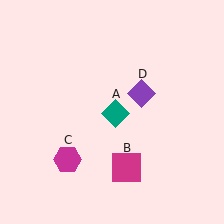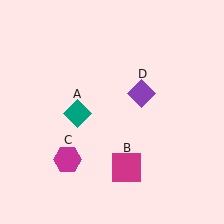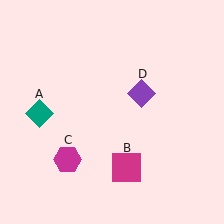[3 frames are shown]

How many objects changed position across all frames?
1 object changed position: teal diamond (object A).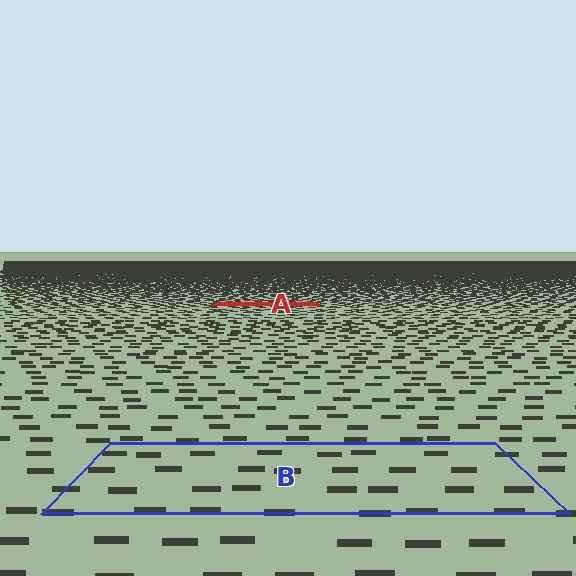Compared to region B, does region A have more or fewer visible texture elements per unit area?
Region A has more texture elements per unit area — they are packed more densely because it is farther away.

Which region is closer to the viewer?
Region B is closer. The texture elements there are larger and more spread out.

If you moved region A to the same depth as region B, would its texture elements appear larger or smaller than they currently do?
They would appear larger. At a closer depth, the same texture elements are projected at a bigger on-screen size.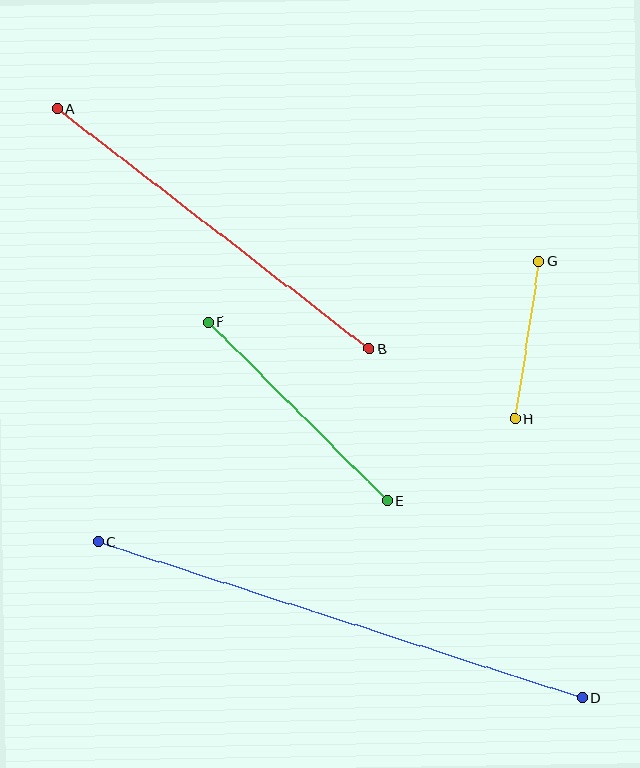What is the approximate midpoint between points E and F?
The midpoint is at approximately (298, 411) pixels.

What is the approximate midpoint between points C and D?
The midpoint is at approximately (340, 620) pixels.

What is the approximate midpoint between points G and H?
The midpoint is at approximately (527, 340) pixels.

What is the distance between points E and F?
The distance is approximately 253 pixels.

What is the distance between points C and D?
The distance is approximately 508 pixels.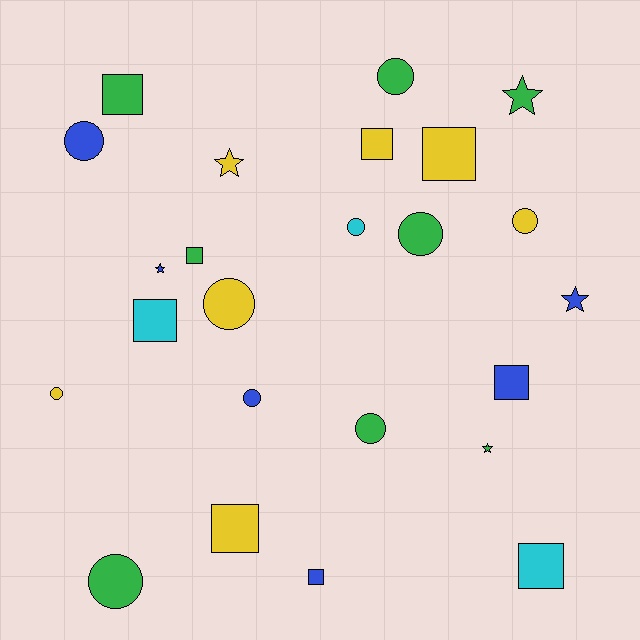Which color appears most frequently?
Green, with 8 objects.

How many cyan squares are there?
There are 2 cyan squares.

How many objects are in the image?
There are 24 objects.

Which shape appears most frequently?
Circle, with 10 objects.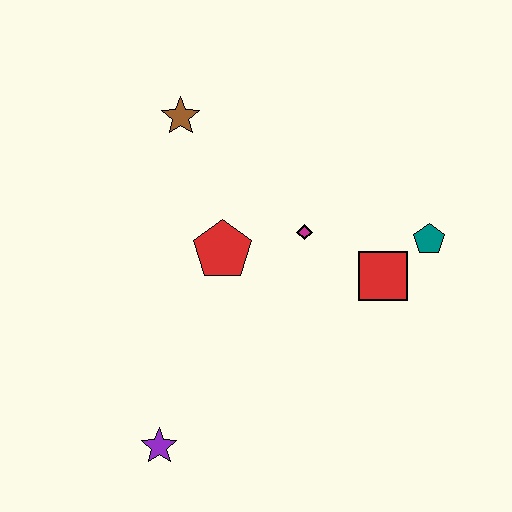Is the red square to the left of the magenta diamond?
No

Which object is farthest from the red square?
The purple star is farthest from the red square.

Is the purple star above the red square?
No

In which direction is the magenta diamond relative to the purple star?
The magenta diamond is above the purple star.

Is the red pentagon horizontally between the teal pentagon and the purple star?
Yes